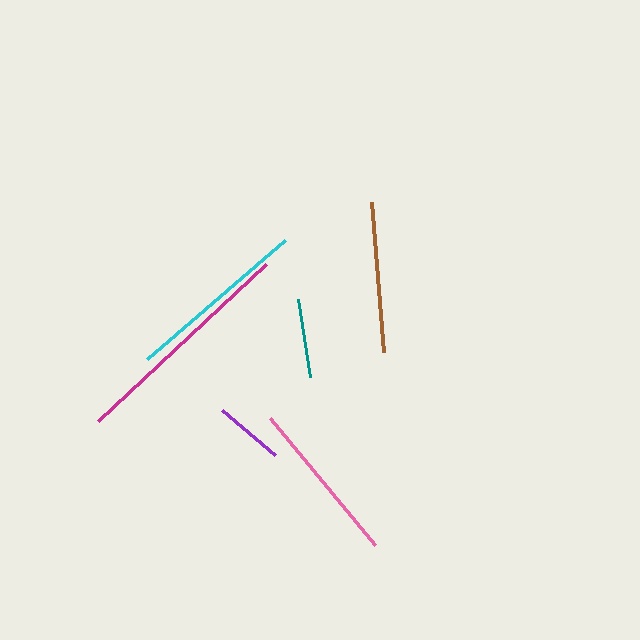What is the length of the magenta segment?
The magenta segment is approximately 230 pixels long.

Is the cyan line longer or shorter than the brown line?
The cyan line is longer than the brown line.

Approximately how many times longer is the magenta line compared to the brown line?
The magenta line is approximately 1.5 times the length of the brown line.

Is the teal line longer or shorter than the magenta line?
The magenta line is longer than the teal line.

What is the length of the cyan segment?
The cyan segment is approximately 182 pixels long.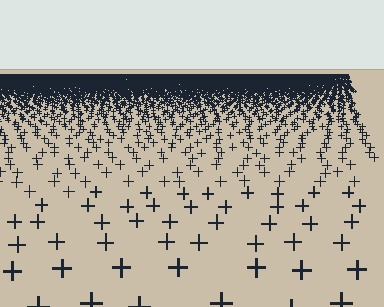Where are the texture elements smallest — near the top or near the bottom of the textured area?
Near the top.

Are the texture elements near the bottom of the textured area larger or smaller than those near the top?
Larger. Near the bottom, elements are closer to the viewer and appear at a bigger on-screen size.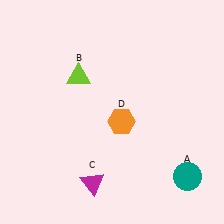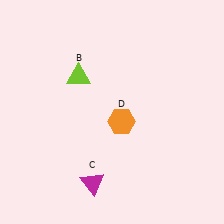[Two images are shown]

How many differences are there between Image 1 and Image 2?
There is 1 difference between the two images.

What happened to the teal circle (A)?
The teal circle (A) was removed in Image 2. It was in the bottom-right area of Image 1.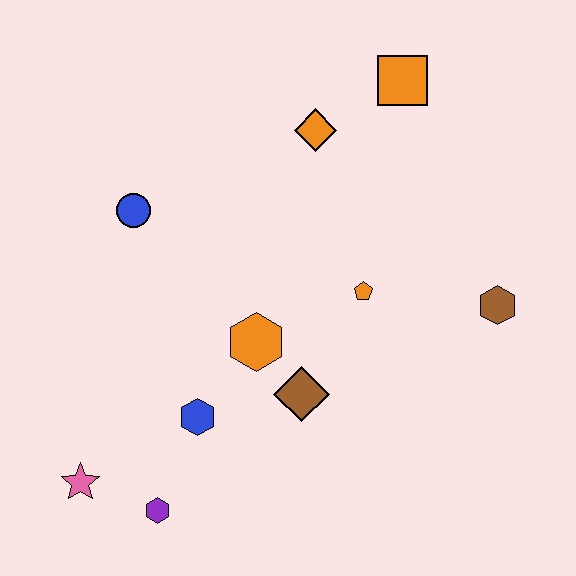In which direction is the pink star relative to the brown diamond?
The pink star is to the left of the brown diamond.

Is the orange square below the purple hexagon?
No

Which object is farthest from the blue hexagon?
The orange square is farthest from the blue hexagon.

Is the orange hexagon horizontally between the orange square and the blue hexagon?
Yes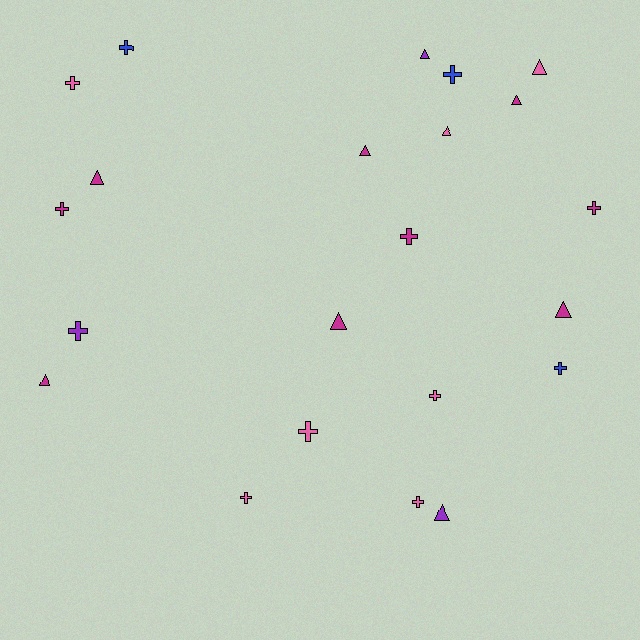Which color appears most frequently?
Magenta, with 9 objects.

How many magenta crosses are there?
There are 3 magenta crosses.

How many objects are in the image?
There are 22 objects.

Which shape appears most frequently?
Cross, with 12 objects.